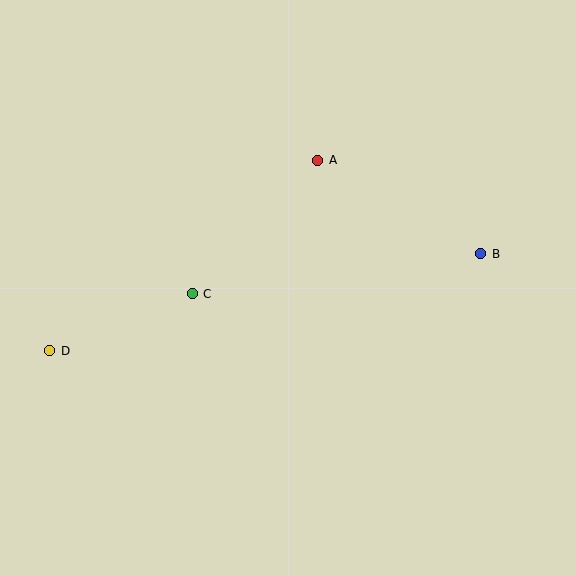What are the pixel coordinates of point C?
Point C is at (192, 294).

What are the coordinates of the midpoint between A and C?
The midpoint between A and C is at (255, 227).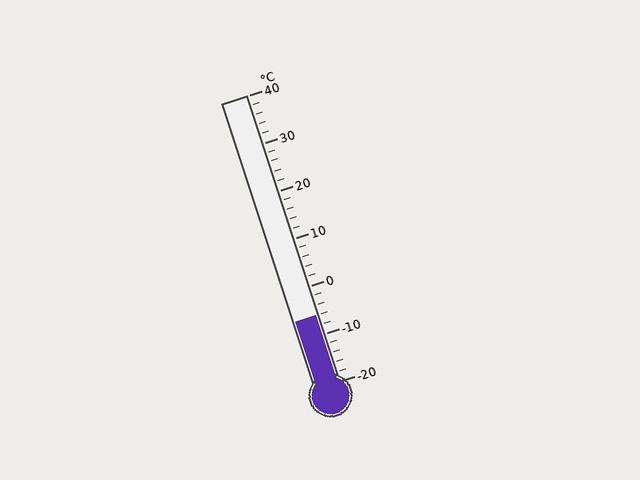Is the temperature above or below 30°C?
The temperature is below 30°C.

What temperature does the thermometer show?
The thermometer shows approximately -6°C.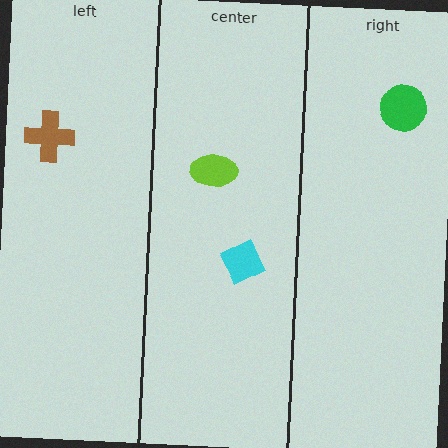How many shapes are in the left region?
1.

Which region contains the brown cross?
The left region.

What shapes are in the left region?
The brown cross.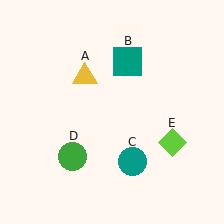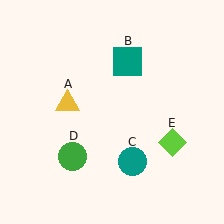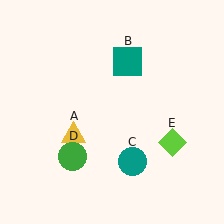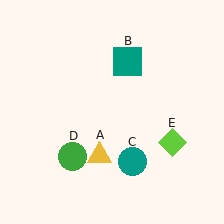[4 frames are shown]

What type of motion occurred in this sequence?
The yellow triangle (object A) rotated counterclockwise around the center of the scene.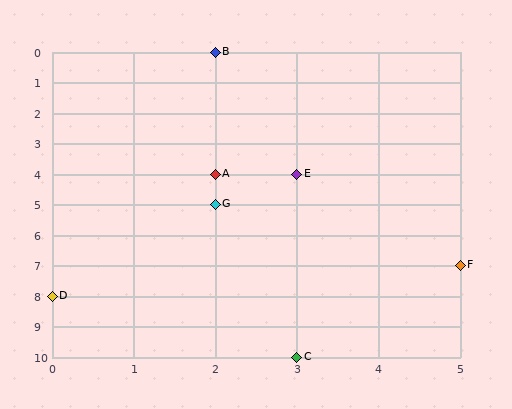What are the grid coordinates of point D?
Point D is at grid coordinates (0, 8).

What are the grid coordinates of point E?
Point E is at grid coordinates (3, 4).